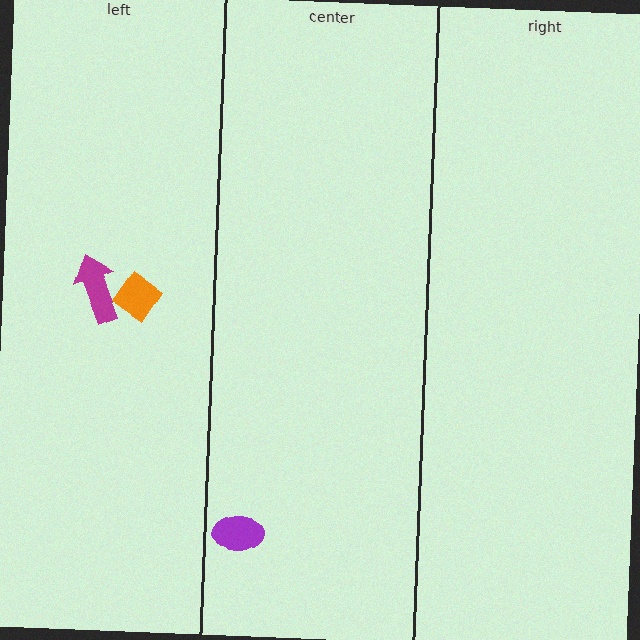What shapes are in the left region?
The magenta arrow, the orange diamond.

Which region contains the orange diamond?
The left region.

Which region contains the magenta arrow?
The left region.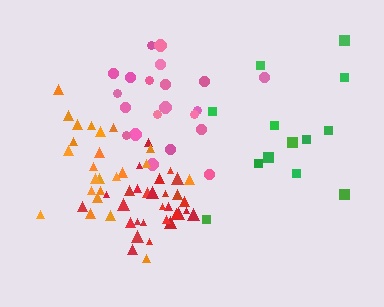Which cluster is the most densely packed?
Red.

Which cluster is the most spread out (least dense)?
Green.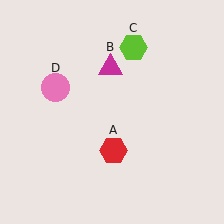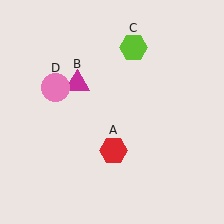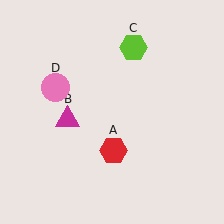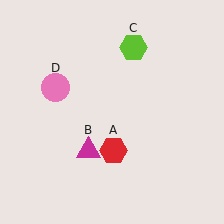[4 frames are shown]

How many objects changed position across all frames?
1 object changed position: magenta triangle (object B).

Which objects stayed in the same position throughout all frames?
Red hexagon (object A) and lime hexagon (object C) and pink circle (object D) remained stationary.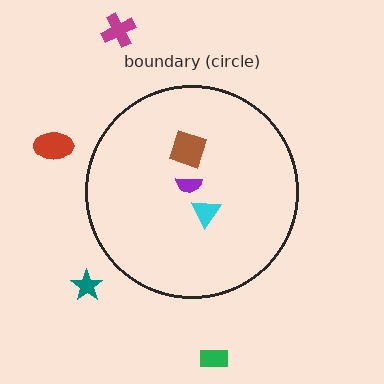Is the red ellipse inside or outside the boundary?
Outside.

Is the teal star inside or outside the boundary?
Outside.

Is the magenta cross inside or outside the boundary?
Outside.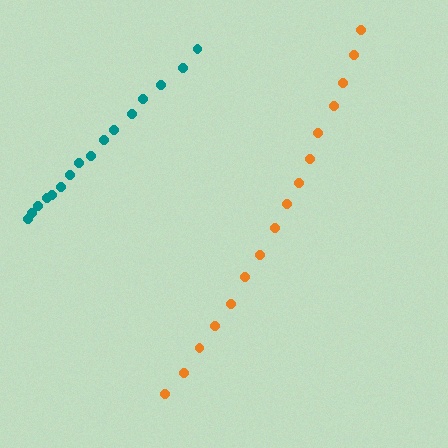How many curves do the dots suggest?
There are 2 distinct paths.